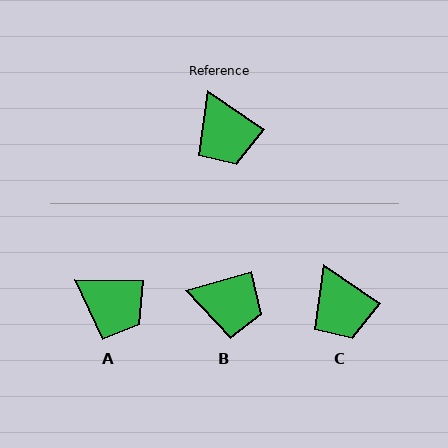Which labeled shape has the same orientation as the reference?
C.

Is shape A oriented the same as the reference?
No, it is off by about 33 degrees.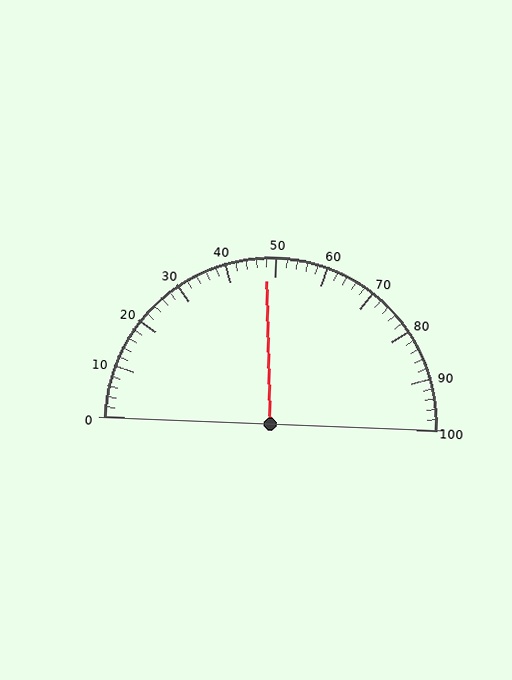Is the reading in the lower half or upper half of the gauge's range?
The reading is in the lower half of the range (0 to 100).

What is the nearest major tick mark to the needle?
The nearest major tick mark is 50.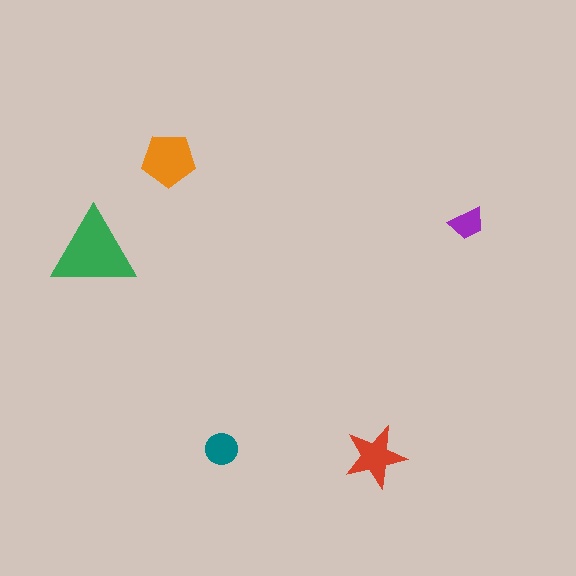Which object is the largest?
The green triangle.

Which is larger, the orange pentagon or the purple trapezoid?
The orange pentagon.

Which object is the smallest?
The purple trapezoid.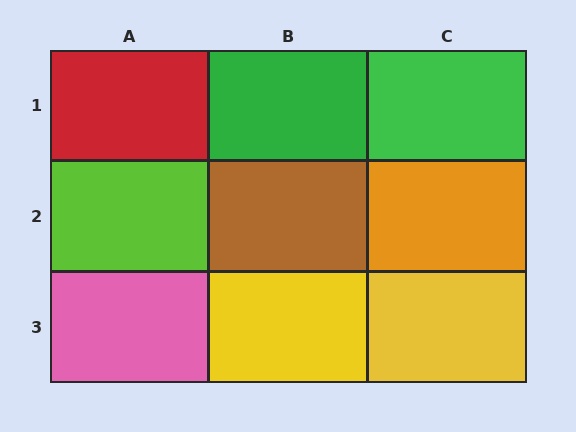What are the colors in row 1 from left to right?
Red, green, green.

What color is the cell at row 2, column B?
Brown.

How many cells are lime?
1 cell is lime.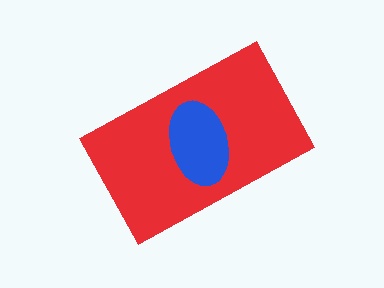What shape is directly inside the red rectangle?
The blue ellipse.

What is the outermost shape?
The red rectangle.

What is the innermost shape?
The blue ellipse.